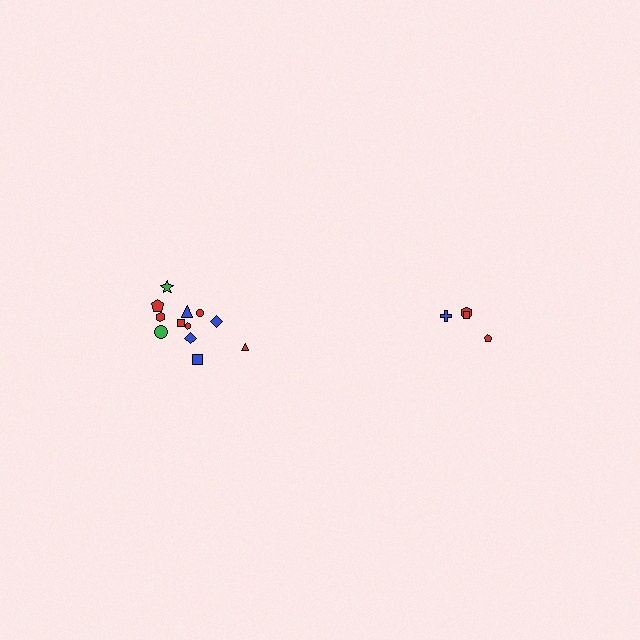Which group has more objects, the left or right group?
The left group.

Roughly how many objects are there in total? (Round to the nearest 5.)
Roughly 15 objects in total.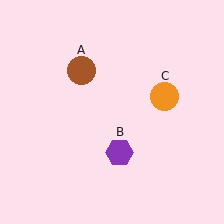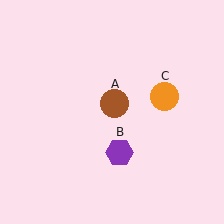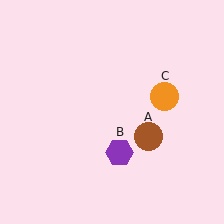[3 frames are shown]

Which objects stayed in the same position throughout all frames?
Purple hexagon (object B) and orange circle (object C) remained stationary.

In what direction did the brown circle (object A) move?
The brown circle (object A) moved down and to the right.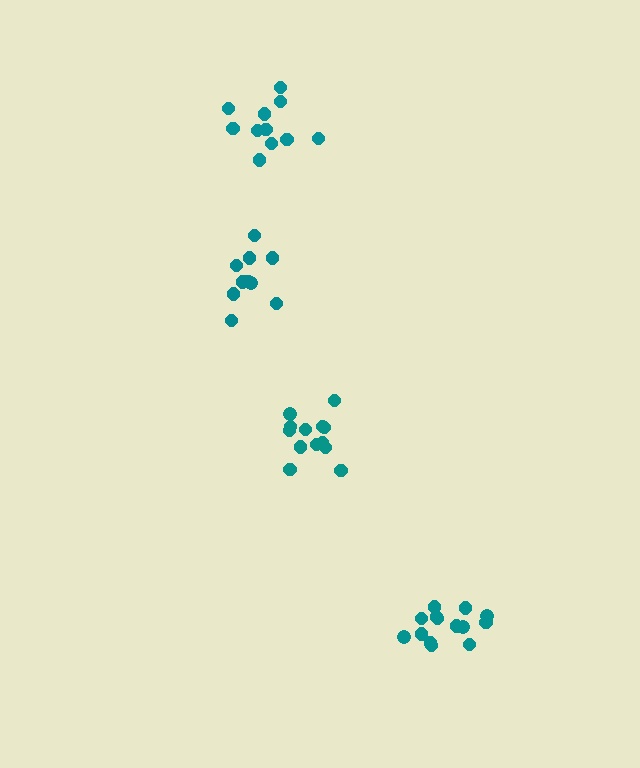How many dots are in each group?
Group 1: 13 dots, Group 2: 10 dots, Group 3: 14 dots, Group 4: 12 dots (49 total).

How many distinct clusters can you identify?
There are 4 distinct clusters.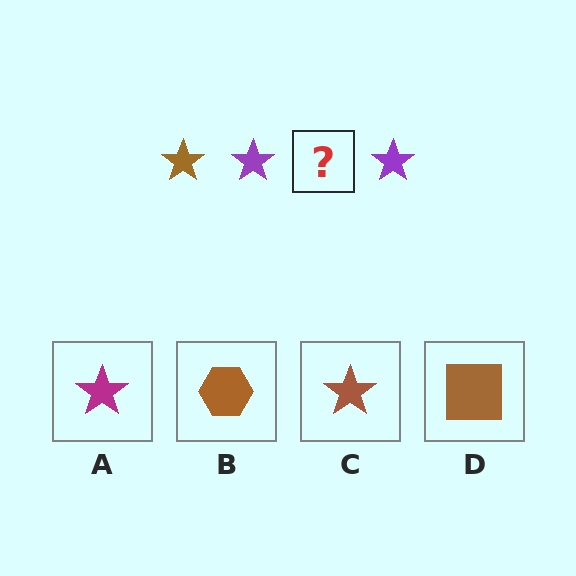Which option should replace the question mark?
Option C.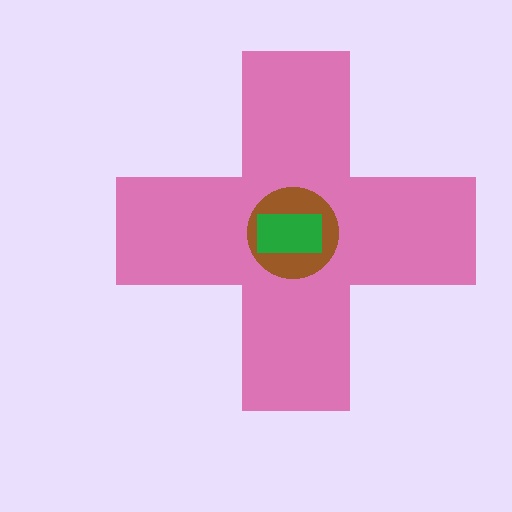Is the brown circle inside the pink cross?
Yes.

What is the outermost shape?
The pink cross.